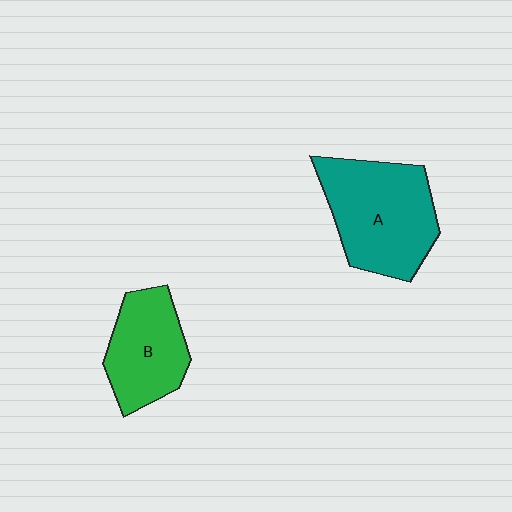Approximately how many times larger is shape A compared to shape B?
Approximately 1.4 times.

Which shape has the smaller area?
Shape B (green).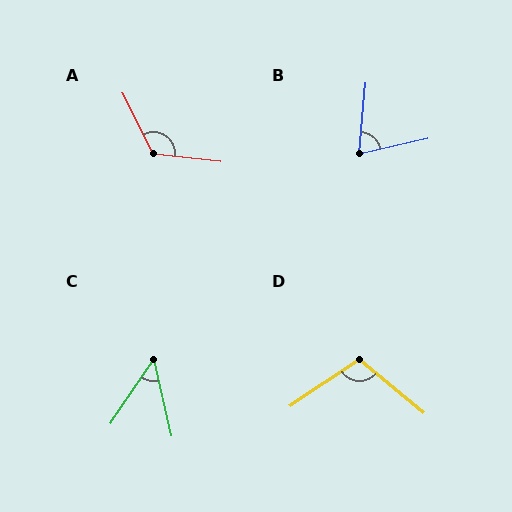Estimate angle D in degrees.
Approximately 106 degrees.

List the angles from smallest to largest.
C (47°), B (73°), D (106°), A (123°).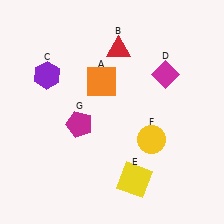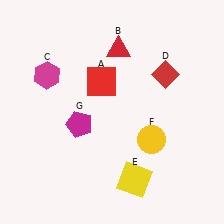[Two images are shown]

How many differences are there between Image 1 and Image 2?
There are 3 differences between the two images.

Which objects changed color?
A changed from orange to red. C changed from purple to magenta. D changed from magenta to red.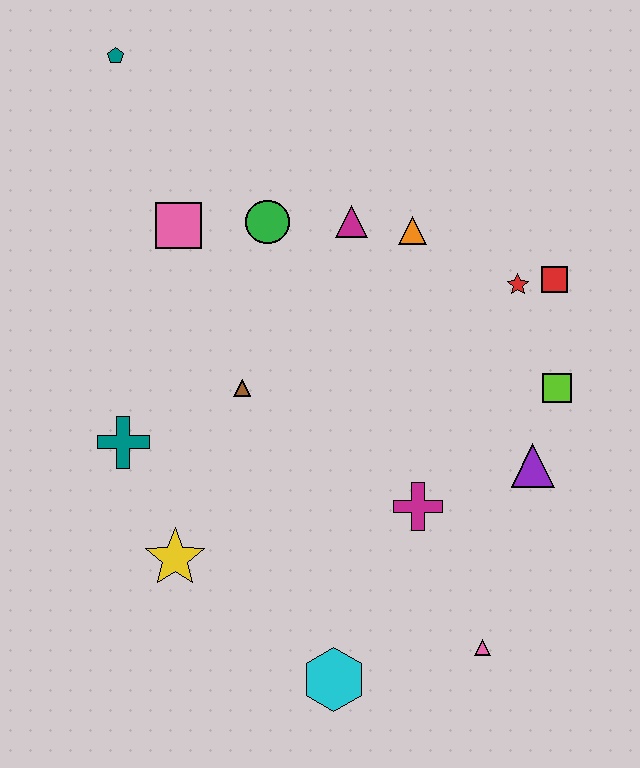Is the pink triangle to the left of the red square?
Yes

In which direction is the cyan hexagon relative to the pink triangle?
The cyan hexagon is to the left of the pink triangle.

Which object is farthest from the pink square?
The pink triangle is farthest from the pink square.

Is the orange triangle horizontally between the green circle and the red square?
Yes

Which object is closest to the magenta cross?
The purple triangle is closest to the magenta cross.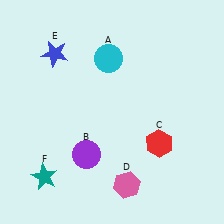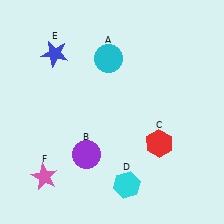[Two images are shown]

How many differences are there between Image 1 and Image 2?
There are 2 differences between the two images.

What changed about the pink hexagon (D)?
In Image 1, D is pink. In Image 2, it changed to cyan.